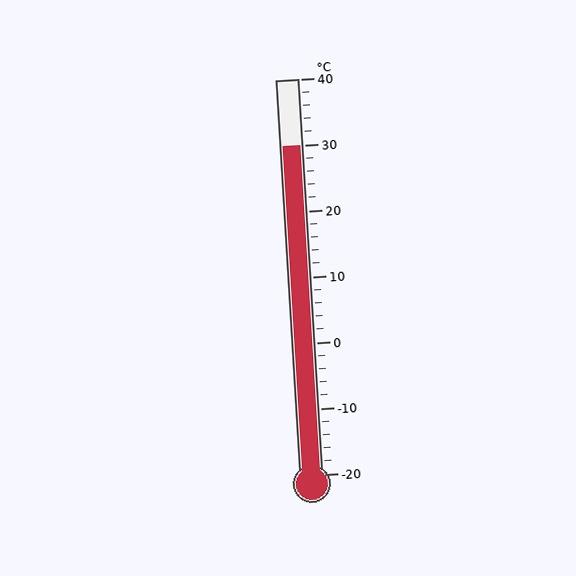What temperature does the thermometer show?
The thermometer shows approximately 30°C.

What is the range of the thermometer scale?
The thermometer scale ranges from -20°C to 40°C.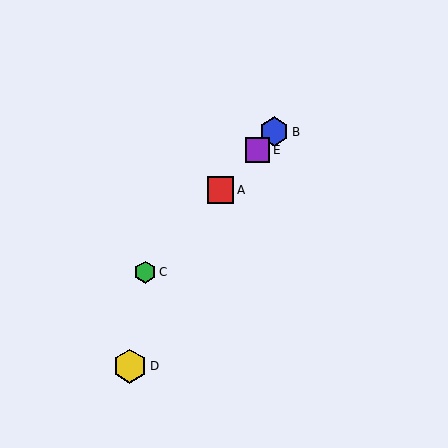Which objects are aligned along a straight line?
Objects A, B, C, E are aligned along a straight line.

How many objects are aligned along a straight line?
4 objects (A, B, C, E) are aligned along a straight line.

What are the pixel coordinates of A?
Object A is at (221, 190).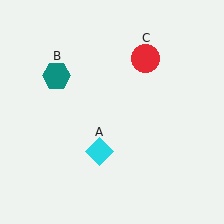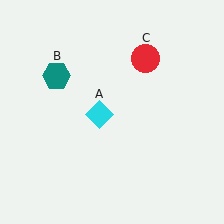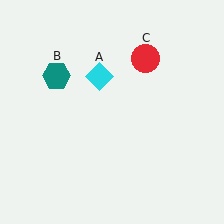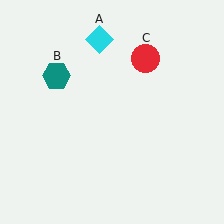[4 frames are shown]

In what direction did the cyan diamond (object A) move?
The cyan diamond (object A) moved up.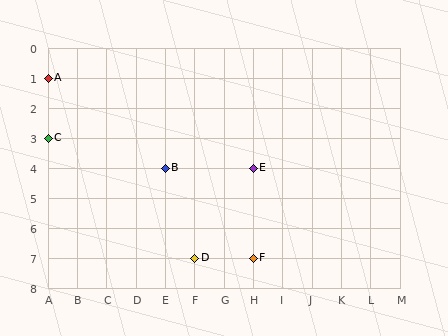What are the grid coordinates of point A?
Point A is at grid coordinates (A, 1).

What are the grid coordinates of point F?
Point F is at grid coordinates (H, 7).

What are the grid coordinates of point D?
Point D is at grid coordinates (F, 7).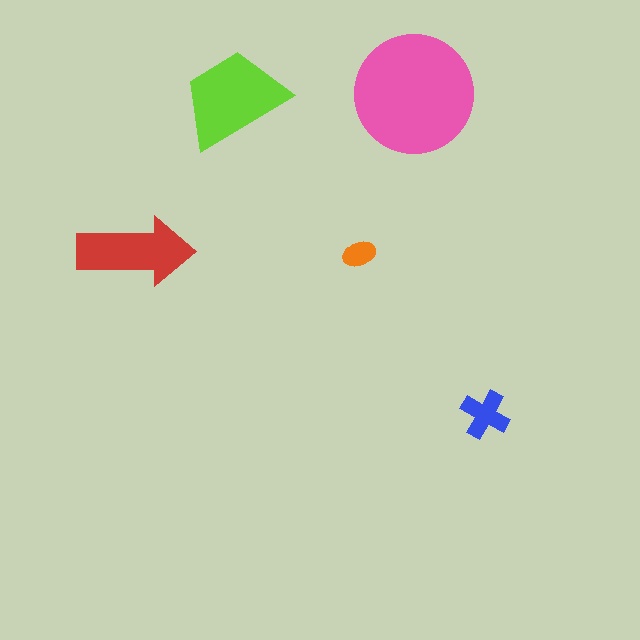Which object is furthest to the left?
The red arrow is leftmost.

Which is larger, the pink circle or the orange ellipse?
The pink circle.